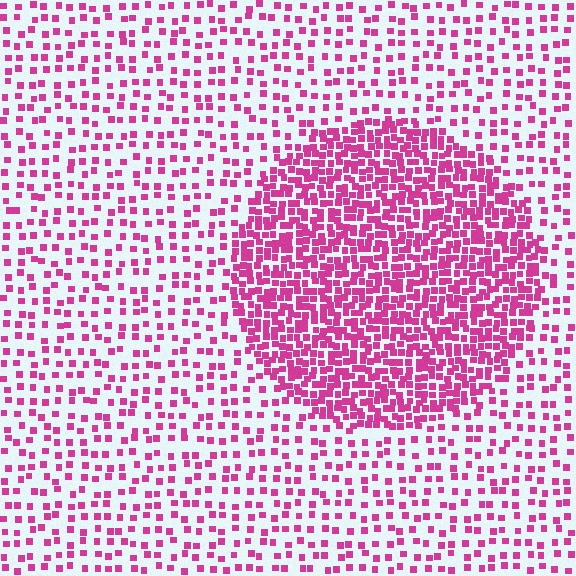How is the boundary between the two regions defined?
The boundary is defined by a change in element density (approximately 2.6x ratio). All elements are the same color, size, and shape.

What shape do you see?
I see a circle.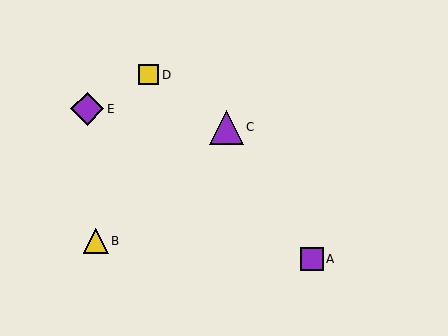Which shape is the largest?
The purple triangle (labeled C) is the largest.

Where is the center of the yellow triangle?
The center of the yellow triangle is at (96, 241).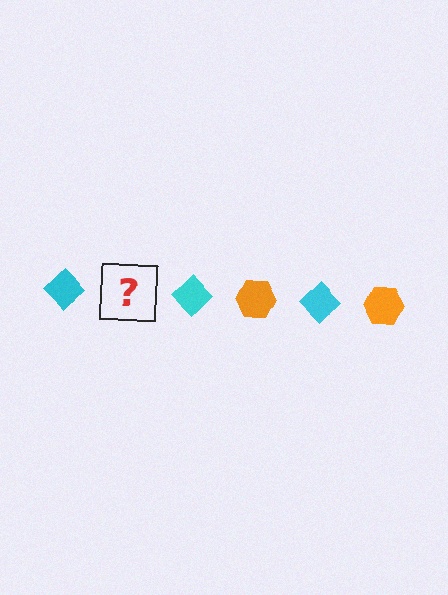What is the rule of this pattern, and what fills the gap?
The rule is that the pattern alternates between cyan diamond and orange hexagon. The gap should be filled with an orange hexagon.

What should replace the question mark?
The question mark should be replaced with an orange hexagon.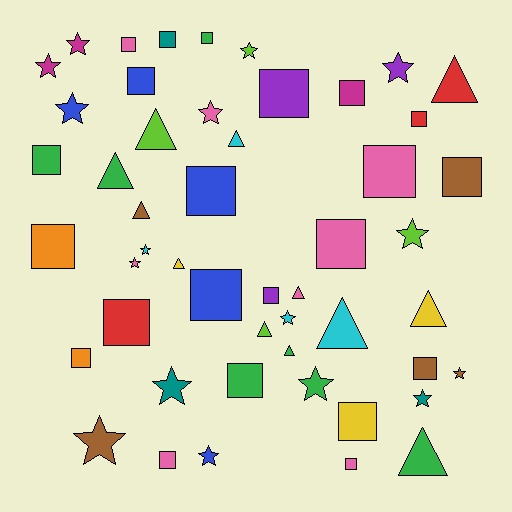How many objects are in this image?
There are 50 objects.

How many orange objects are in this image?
There are 2 orange objects.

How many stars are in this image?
There are 16 stars.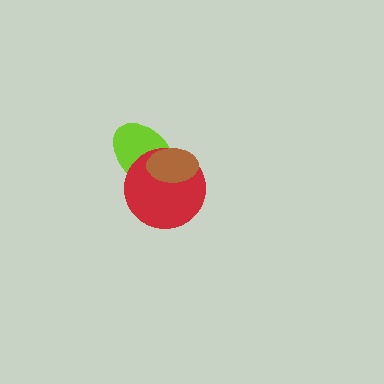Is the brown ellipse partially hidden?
No, no other shape covers it.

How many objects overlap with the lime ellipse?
2 objects overlap with the lime ellipse.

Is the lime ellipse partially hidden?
Yes, it is partially covered by another shape.